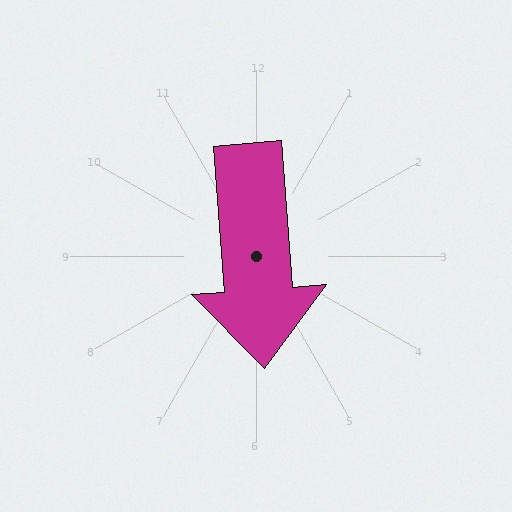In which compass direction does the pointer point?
South.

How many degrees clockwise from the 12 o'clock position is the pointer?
Approximately 176 degrees.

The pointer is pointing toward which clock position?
Roughly 6 o'clock.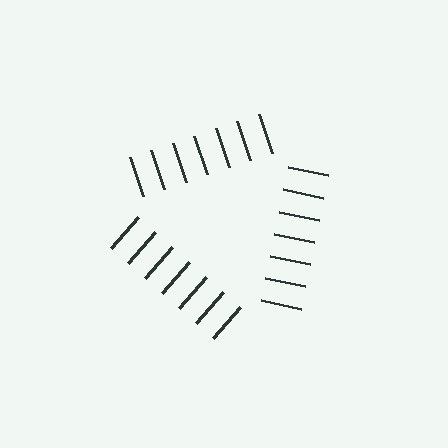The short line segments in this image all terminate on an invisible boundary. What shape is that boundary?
An illusory triangle — the line segments terminate on its edges but no continuous stroke is drawn.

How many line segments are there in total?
21 — 7 along each of the 3 edges.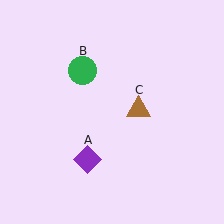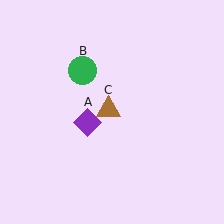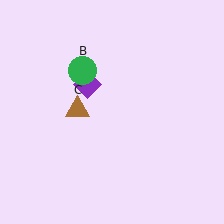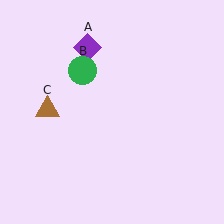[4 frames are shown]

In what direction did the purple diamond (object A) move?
The purple diamond (object A) moved up.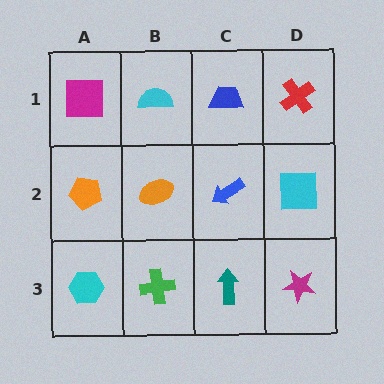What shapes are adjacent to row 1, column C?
A blue arrow (row 2, column C), a cyan semicircle (row 1, column B), a red cross (row 1, column D).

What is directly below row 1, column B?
An orange ellipse.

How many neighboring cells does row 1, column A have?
2.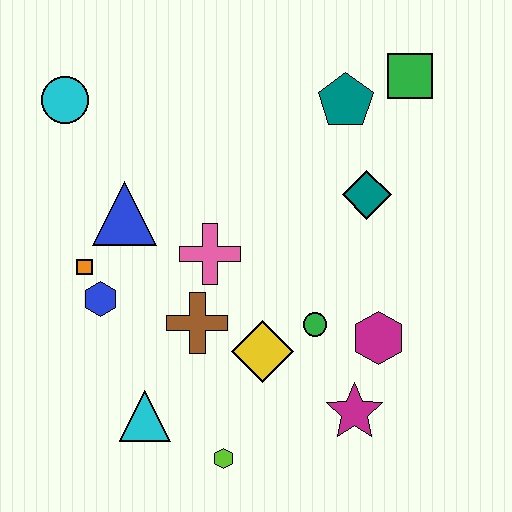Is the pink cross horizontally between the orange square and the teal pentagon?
Yes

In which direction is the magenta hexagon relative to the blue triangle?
The magenta hexagon is to the right of the blue triangle.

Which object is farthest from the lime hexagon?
The green square is farthest from the lime hexagon.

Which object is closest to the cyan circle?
The blue triangle is closest to the cyan circle.